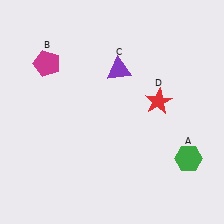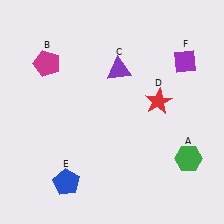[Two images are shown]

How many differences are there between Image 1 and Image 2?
There are 2 differences between the two images.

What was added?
A blue pentagon (E), a purple diamond (F) were added in Image 2.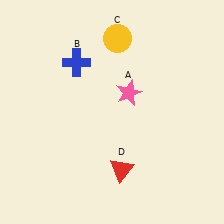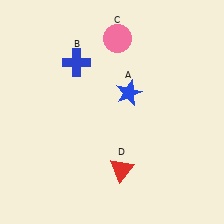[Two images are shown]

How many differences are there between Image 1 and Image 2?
There are 2 differences between the two images.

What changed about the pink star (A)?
In Image 1, A is pink. In Image 2, it changed to blue.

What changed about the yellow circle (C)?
In Image 1, C is yellow. In Image 2, it changed to pink.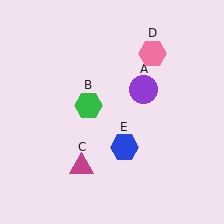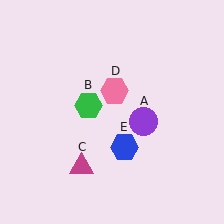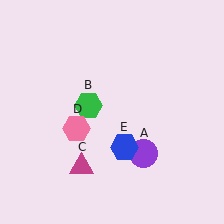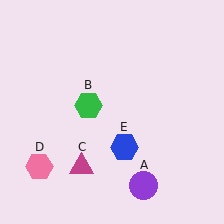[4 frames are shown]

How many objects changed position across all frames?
2 objects changed position: purple circle (object A), pink hexagon (object D).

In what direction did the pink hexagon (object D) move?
The pink hexagon (object D) moved down and to the left.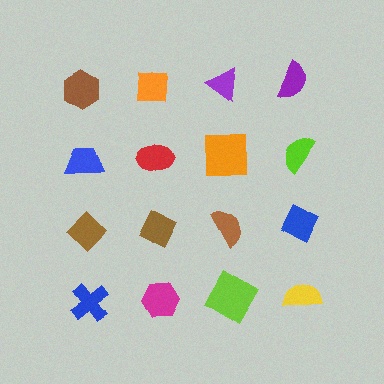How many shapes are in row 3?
4 shapes.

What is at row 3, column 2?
A brown diamond.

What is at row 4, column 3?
A lime diamond.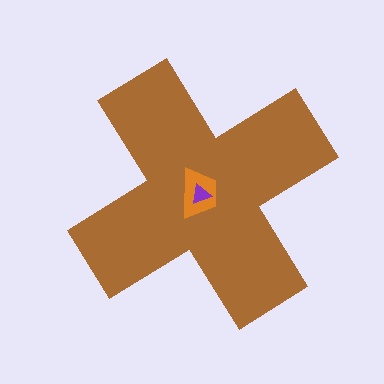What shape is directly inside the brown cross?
The orange trapezoid.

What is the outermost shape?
The brown cross.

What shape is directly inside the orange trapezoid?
The purple triangle.